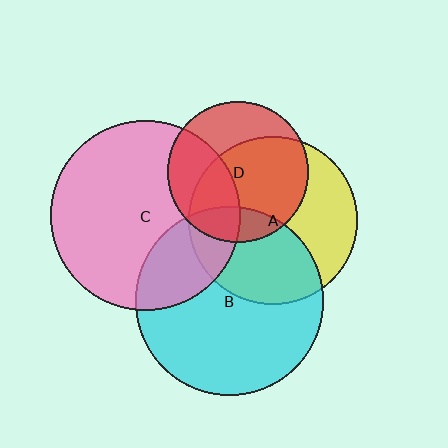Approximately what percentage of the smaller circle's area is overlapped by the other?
Approximately 60%.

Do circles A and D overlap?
Yes.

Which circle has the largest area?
Circle C (pink).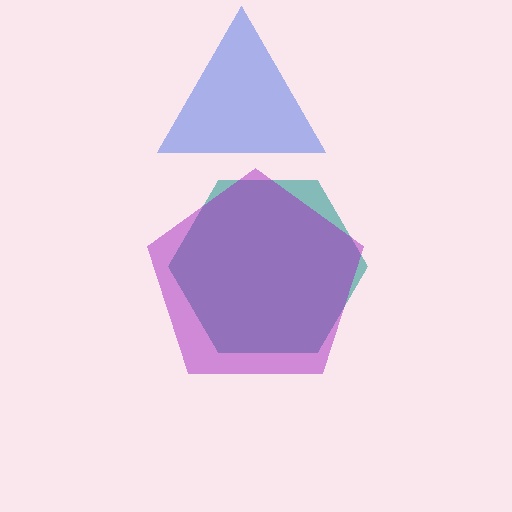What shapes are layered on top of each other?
The layered shapes are: a teal hexagon, a blue triangle, a purple pentagon.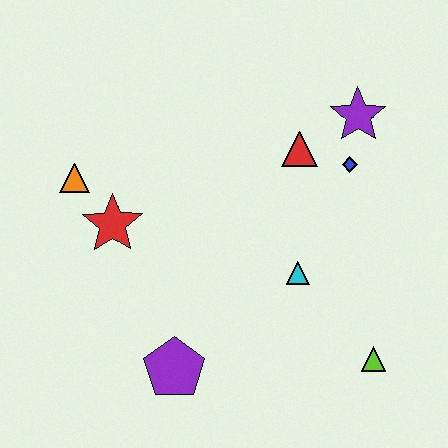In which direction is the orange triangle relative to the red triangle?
The orange triangle is to the left of the red triangle.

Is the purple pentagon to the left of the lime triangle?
Yes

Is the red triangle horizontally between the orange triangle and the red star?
No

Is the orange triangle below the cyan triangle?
No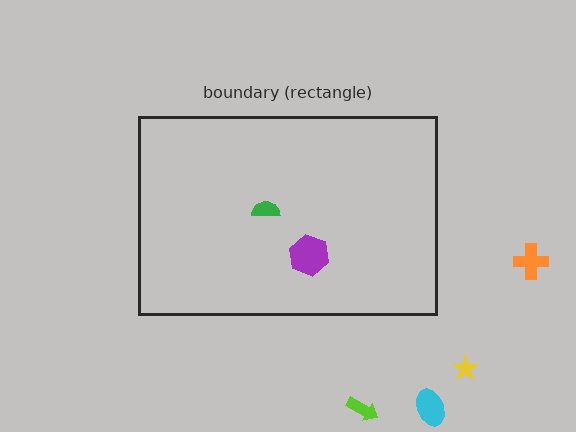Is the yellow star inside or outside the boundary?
Outside.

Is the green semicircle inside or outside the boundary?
Inside.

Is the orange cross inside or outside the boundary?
Outside.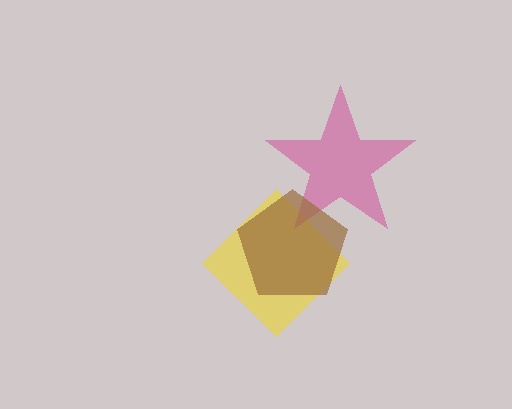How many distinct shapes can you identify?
There are 3 distinct shapes: a yellow diamond, a magenta star, a brown pentagon.